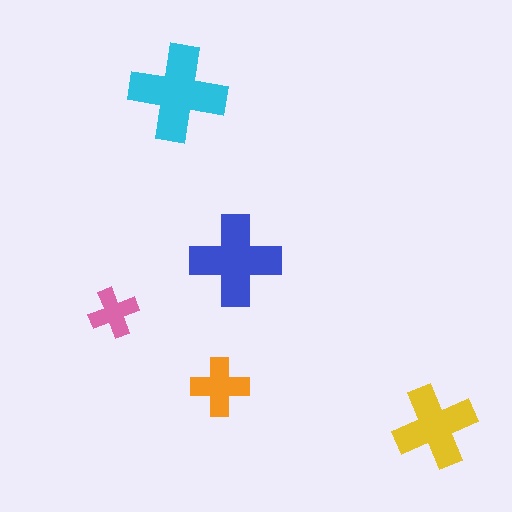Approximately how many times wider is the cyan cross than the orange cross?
About 1.5 times wider.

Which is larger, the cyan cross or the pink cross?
The cyan one.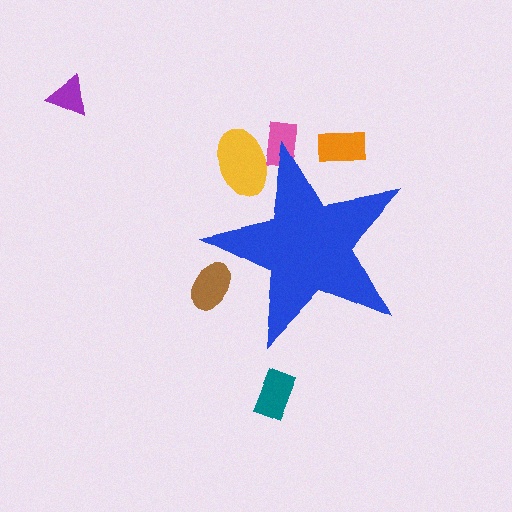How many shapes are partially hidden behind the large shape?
4 shapes are partially hidden.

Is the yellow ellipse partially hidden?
Yes, the yellow ellipse is partially hidden behind the blue star.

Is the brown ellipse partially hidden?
Yes, the brown ellipse is partially hidden behind the blue star.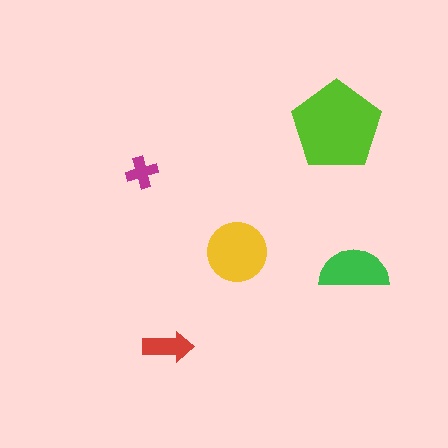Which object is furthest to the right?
The green semicircle is rightmost.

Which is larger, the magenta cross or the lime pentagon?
The lime pentagon.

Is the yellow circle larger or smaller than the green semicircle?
Larger.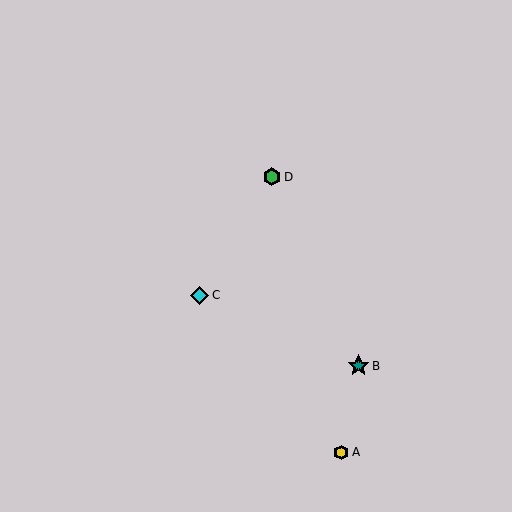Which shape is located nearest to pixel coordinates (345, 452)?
The yellow hexagon (labeled A) at (341, 452) is nearest to that location.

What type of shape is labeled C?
Shape C is a cyan diamond.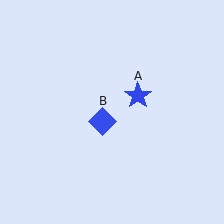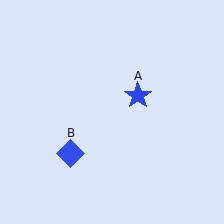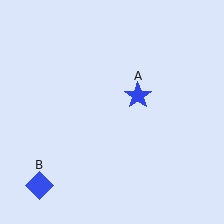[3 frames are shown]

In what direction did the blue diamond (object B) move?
The blue diamond (object B) moved down and to the left.